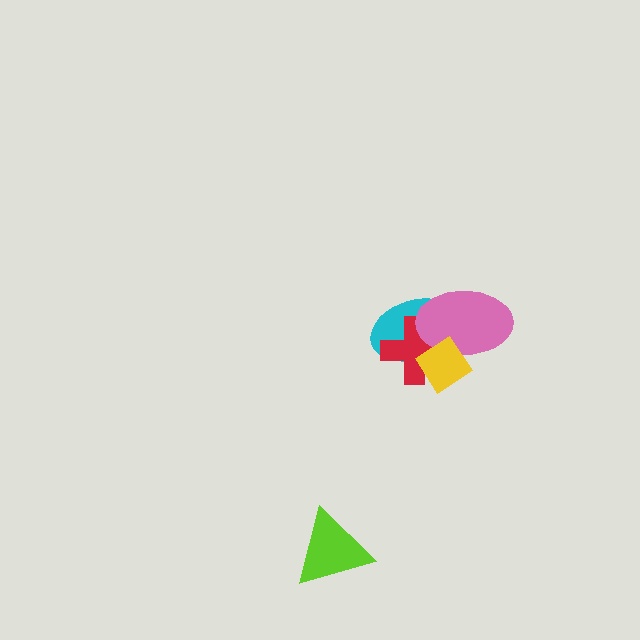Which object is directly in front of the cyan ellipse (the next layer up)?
The red cross is directly in front of the cyan ellipse.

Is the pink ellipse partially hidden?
Yes, it is partially covered by another shape.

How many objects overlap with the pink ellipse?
3 objects overlap with the pink ellipse.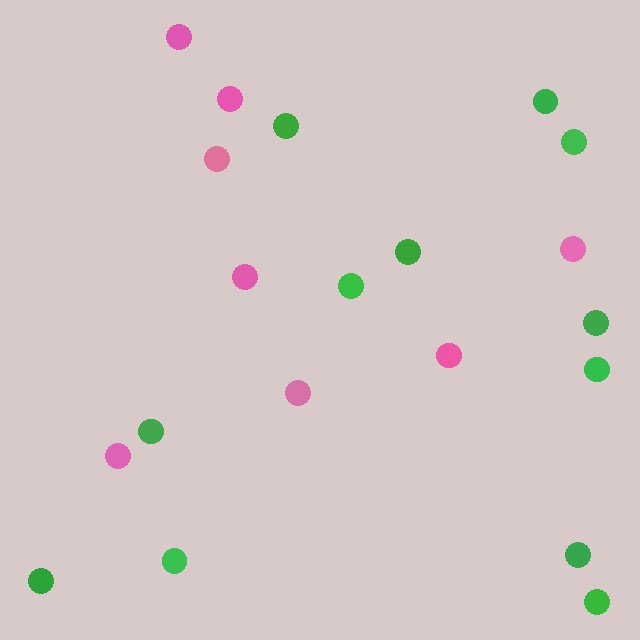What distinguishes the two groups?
There are 2 groups: one group of green circles (12) and one group of pink circles (8).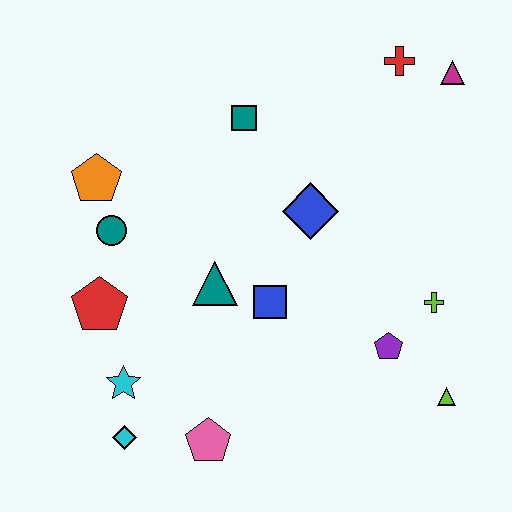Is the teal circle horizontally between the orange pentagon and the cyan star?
Yes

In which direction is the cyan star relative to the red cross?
The cyan star is below the red cross.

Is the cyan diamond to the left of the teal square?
Yes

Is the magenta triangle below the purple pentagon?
No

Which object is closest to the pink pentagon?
The cyan diamond is closest to the pink pentagon.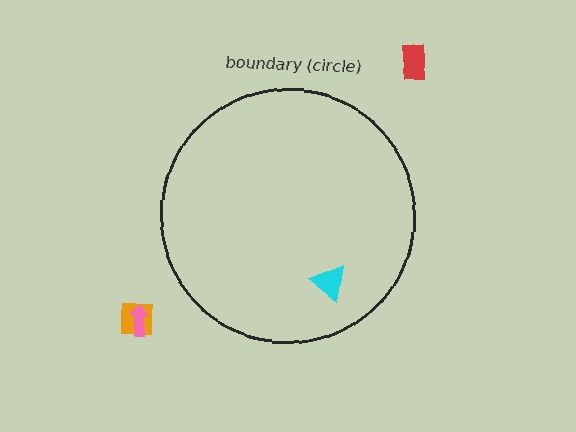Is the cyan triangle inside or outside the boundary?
Inside.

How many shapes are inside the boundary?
1 inside, 3 outside.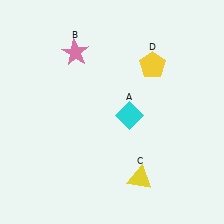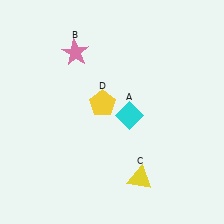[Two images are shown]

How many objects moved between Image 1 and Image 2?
1 object moved between the two images.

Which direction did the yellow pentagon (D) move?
The yellow pentagon (D) moved left.